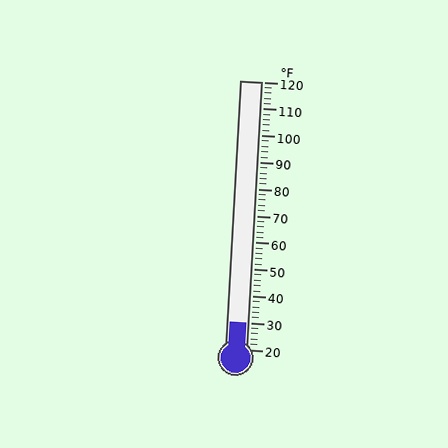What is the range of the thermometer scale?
The thermometer scale ranges from 20°F to 120°F.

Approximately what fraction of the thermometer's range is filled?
The thermometer is filled to approximately 10% of its range.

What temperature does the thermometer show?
The thermometer shows approximately 30°F.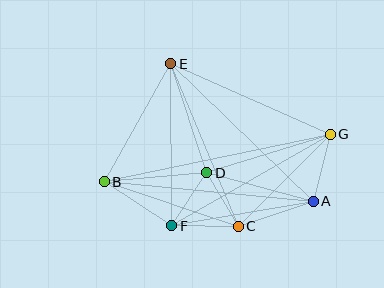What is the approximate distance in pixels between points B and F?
The distance between B and F is approximately 80 pixels.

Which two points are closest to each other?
Points C and D are closest to each other.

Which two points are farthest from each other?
Points B and G are farthest from each other.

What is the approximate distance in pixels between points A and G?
The distance between A and G is approximately 69 pixels.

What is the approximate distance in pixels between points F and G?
The distance between F and G is approximately 184 pixels.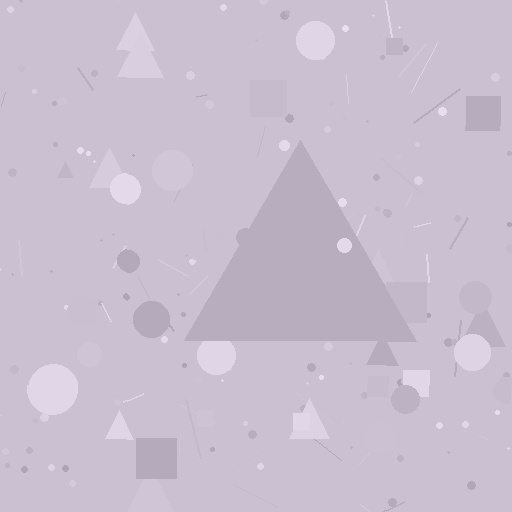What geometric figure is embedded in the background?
A triangle is embedded in the background.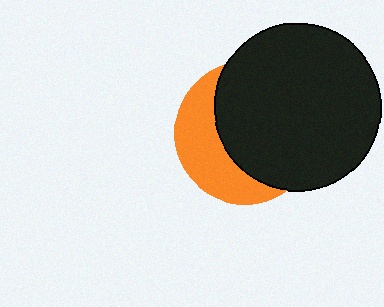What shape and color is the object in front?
The object in front is a black circle.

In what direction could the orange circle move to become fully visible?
The orange circle could move left. That would shift it out from behind the black circle entirely.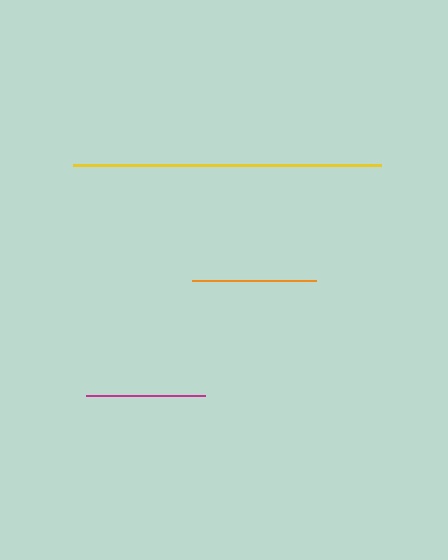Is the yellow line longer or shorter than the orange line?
The yellow line is longer than the orange line.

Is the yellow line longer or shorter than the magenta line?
The yellow line is longer than the magenta line.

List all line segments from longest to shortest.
From longest to shortest: yellow, orange, magenta.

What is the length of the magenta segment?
The magenta segment is approximately 118 pixels long.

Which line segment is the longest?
The yellow line is the longest at approximately 308 pixels.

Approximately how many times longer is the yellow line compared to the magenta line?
The yellow line is approximately 2.6 times the length of the magenta line.